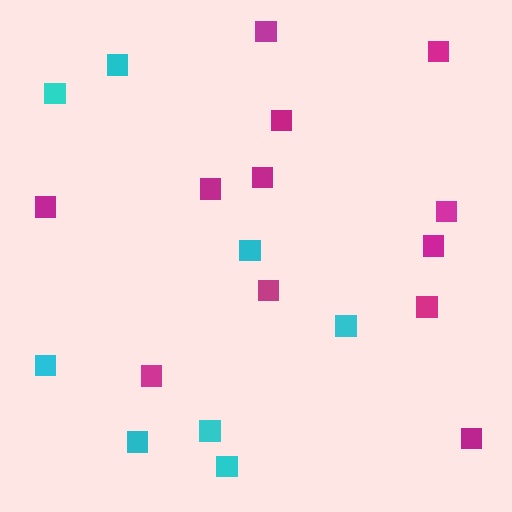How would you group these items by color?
There are 2 groups: one group of cyan squares (8) and one group of magenta squares (12).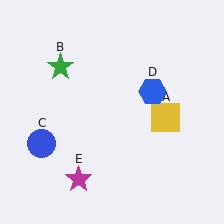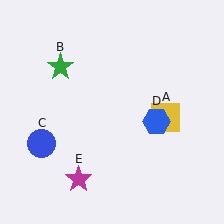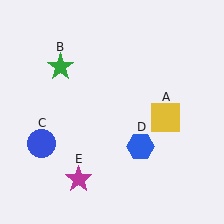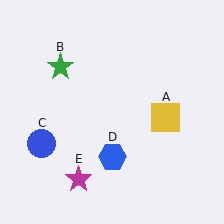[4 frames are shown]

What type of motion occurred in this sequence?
The blue hexagon (object D) rotated clockwise around the center of the scene.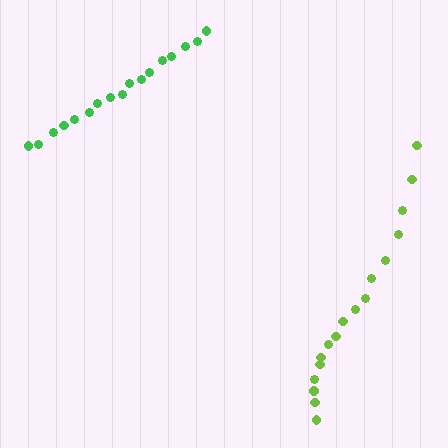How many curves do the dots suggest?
There are 2 distinct paths.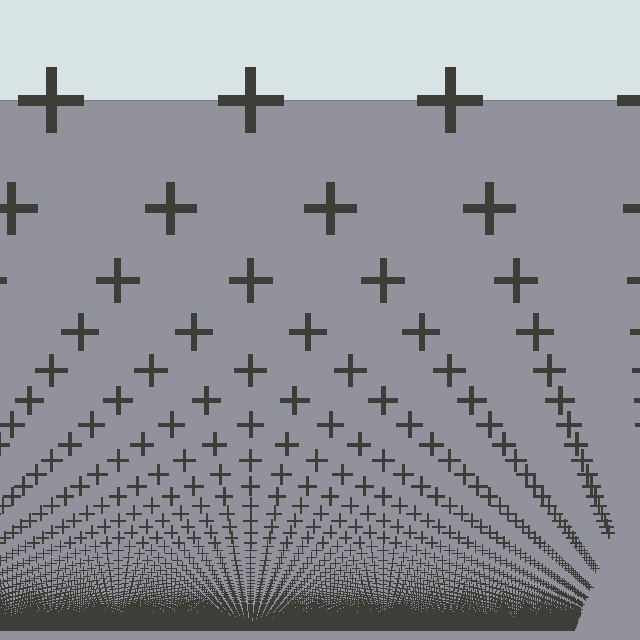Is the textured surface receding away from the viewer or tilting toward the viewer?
The surface appears to tilt toward the viewer. Texture elements get larger and sparser toward the top.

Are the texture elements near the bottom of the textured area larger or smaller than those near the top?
Smaller. The gradient is inverted — elements near the bottom are smaller and denser.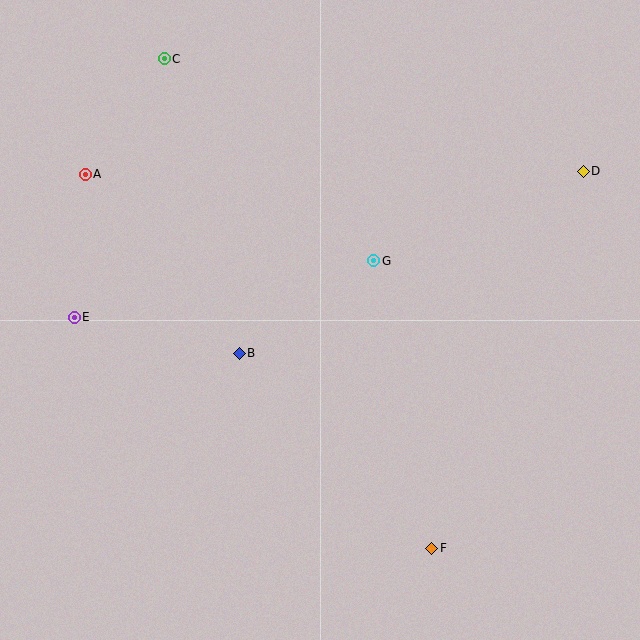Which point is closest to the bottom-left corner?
Point E is closest to the bottom-left corner.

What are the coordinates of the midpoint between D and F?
The midpoint between D and F is at (508, 360).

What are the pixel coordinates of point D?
Point D is at (583, 171).